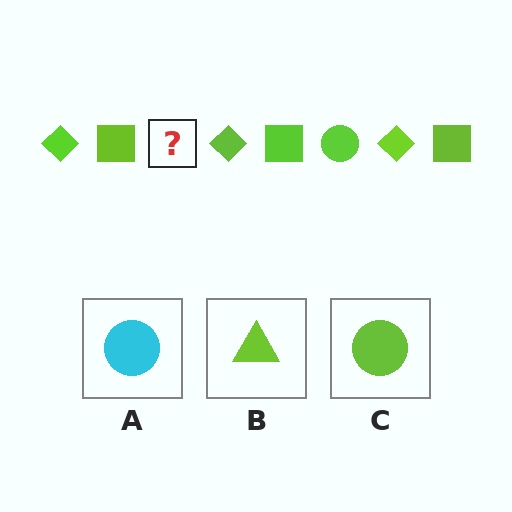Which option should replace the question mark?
Option C.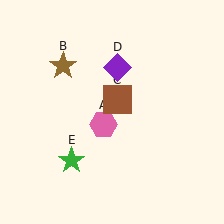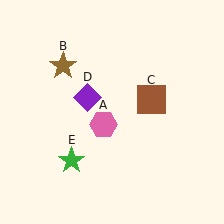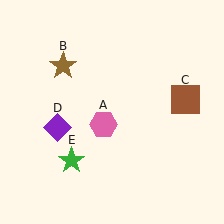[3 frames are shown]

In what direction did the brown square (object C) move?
The brown square (object C) moved right.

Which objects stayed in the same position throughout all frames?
Pink hexagon (object A) and brown star (object B) and green star (object E) remained stationary.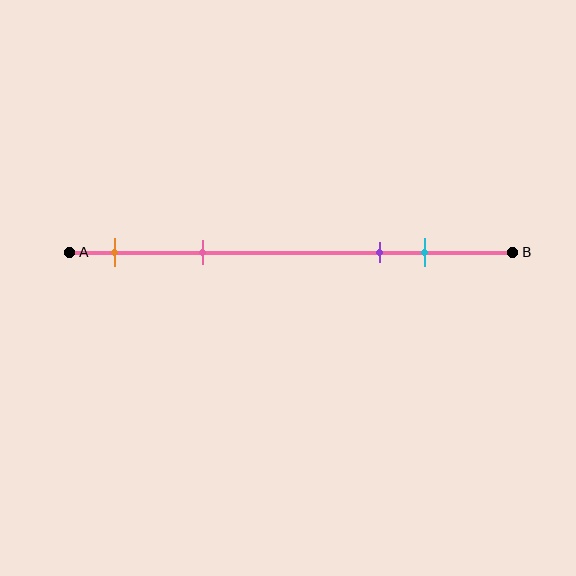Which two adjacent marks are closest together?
The purple and cyan marks are the closest adjacent pair.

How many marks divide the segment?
There are 4 marks dividing the segment.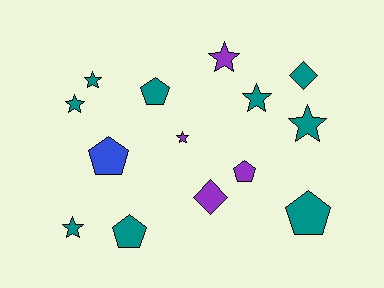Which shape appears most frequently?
Star, with 7 objects.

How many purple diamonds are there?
There is 1 purple diamond.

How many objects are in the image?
There are 14 objects.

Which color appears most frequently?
Teal, with 9 objects.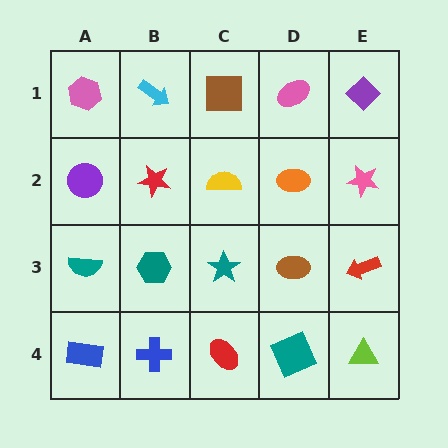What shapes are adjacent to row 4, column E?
A red arrow (row 3, column E), a teal square (row 4, column D).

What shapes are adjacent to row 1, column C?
A yellow semicircle (row 2, column C), a cyan arrow (row 1, column B), a pink ellipse (row 1, column D).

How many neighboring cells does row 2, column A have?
3.